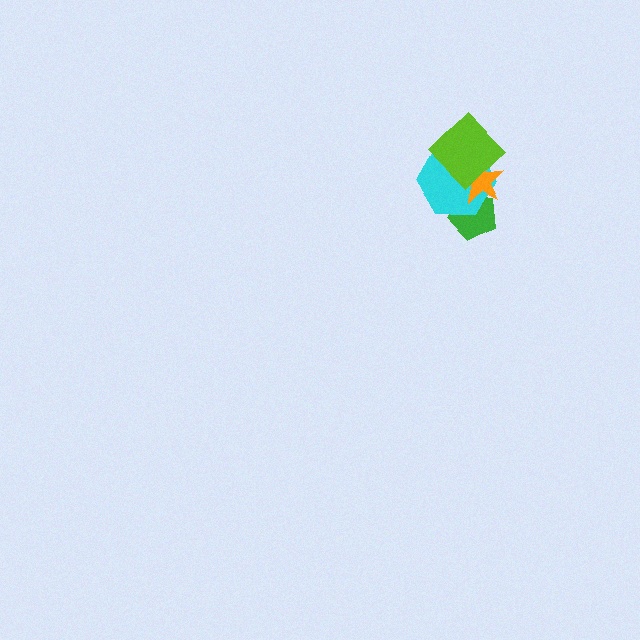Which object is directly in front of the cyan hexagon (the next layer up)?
The orange star is directly in front of the cyan hexagon.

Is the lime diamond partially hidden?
No, no other shape covers it.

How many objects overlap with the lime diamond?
2 objects overlap with the lime diamond.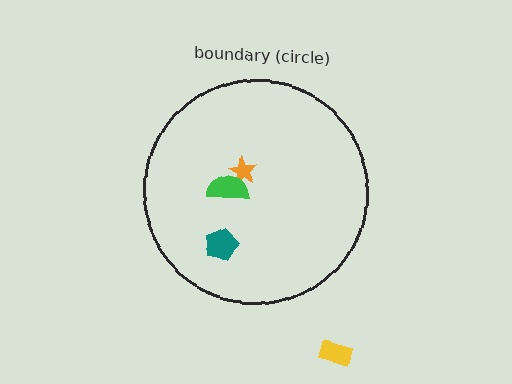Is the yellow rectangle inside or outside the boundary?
Outside.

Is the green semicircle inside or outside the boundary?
Inside.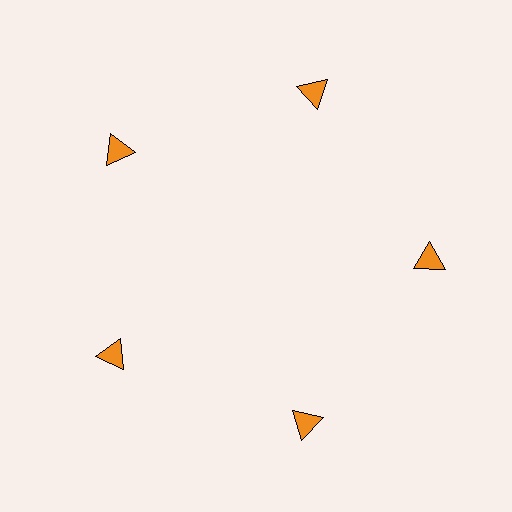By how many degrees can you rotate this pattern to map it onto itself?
The pattern maps onto itself every 72 degrees of rotation.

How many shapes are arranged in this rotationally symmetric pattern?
There are 5 shapes, arranged in 5 groups of 1.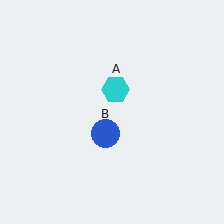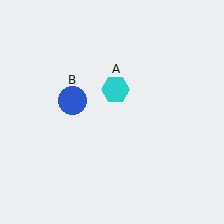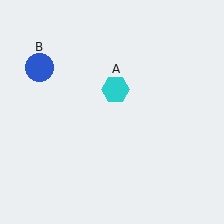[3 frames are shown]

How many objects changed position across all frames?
1 object changed position: blue circle (object B).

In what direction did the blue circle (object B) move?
The blue circle (object B) moved up and to the left.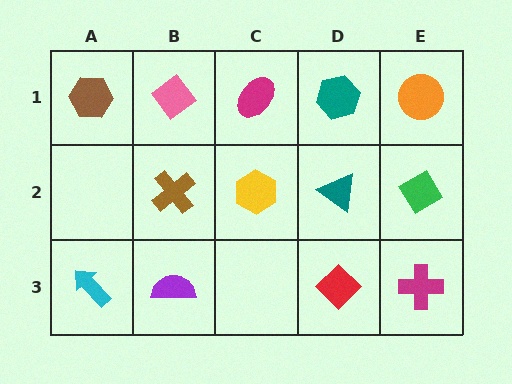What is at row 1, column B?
A pink diamond.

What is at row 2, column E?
A green diamond.